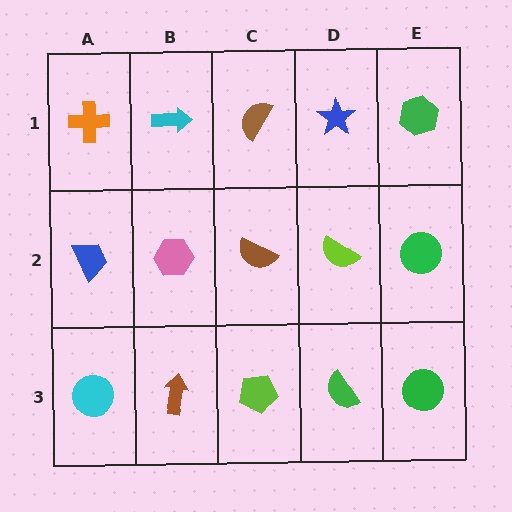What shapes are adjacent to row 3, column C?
A brown semicircle (row 2, column C), a brown arrow (row 3, column B), a green semicircle (row 3, column D).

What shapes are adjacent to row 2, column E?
A green hexagon (row 1, column E), a green circle (row 3, column E), a lime semicircle (row 2, column D).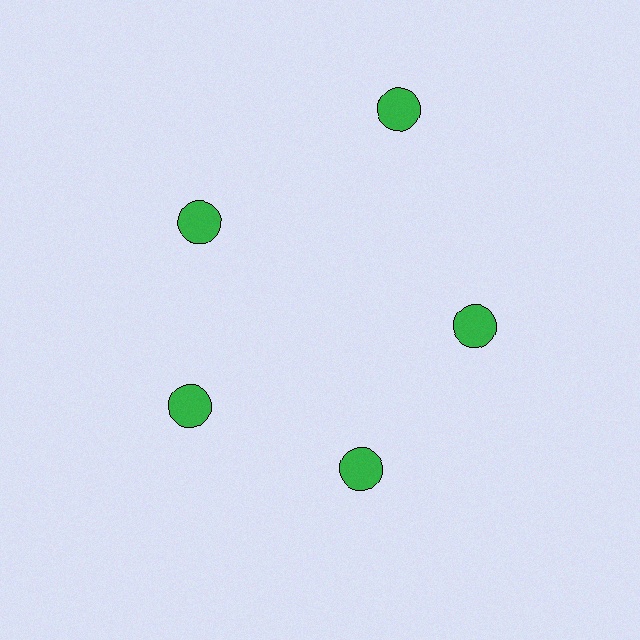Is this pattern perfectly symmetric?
No. The 5 green circles are arranged in a ring, but one element near the 1 o'clock position is pushed outward from the center, breaking the 5-fold rotational symmetry.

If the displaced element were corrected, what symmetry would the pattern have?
It would have 5-fold rotational symmetry — the pattern would map onto itself every 72 degrees.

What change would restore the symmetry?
The symmetry would be restored by moving it inward, back onto the ring so that all 5 circles sit at equal angles and equal distance from the center.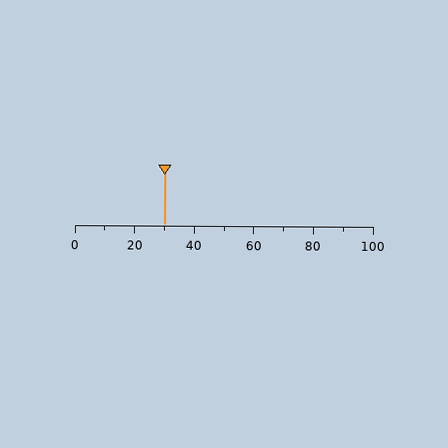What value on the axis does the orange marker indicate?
The marker indicates approximately 30.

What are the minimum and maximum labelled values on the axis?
The axis runs from 0 to 100.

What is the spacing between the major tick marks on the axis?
The major ticks are spaced 20 apart.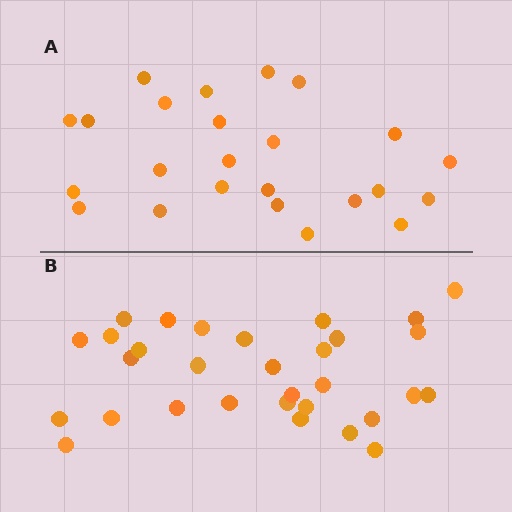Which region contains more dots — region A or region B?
Region B (the bottom region) has more dots.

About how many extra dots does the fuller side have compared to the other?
Region B has roughly 8 or so more dots than region A.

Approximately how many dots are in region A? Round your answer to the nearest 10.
About 20 dots. (The exact count is 24, which rounds to 20.)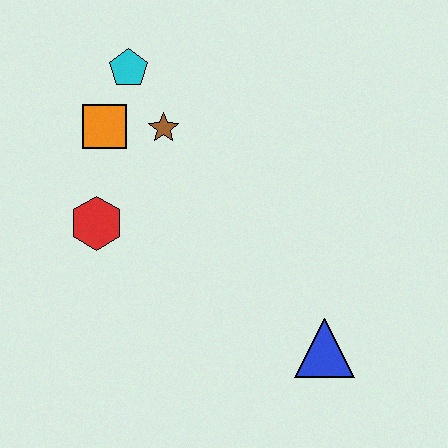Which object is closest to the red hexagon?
The orange square is closest to the red hexagon.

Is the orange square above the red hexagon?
Yes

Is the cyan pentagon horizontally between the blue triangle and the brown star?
No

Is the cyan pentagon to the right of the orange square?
Yes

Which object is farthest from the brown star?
The blue triangle is farthest from the brown star.